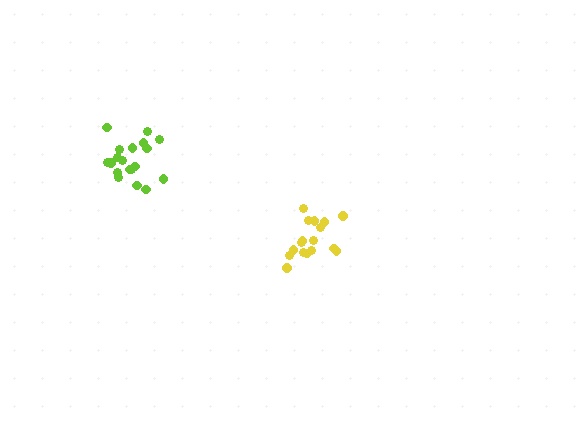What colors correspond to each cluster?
The clusters are colored: lime, yellow.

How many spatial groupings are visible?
There are 2 spatial groupings.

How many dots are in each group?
Group 1: 19 dots, Group 2: 17 dots (36 total).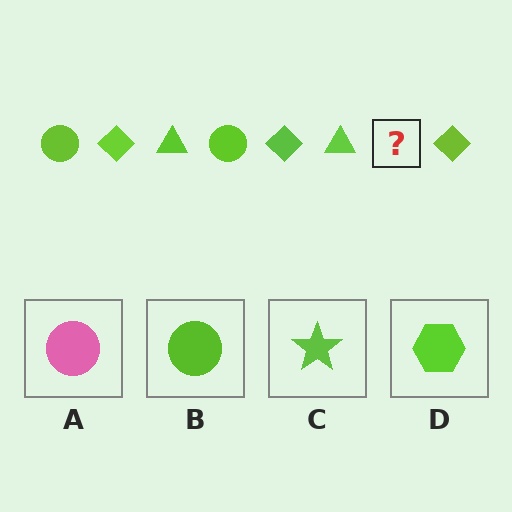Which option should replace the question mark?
Option B.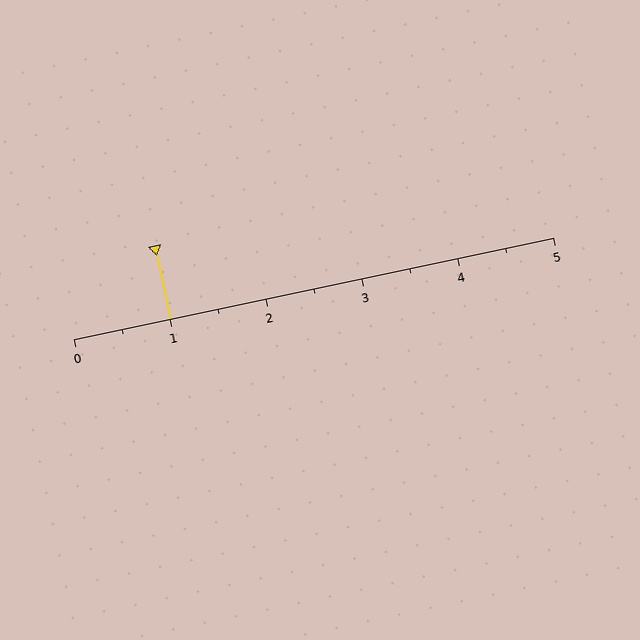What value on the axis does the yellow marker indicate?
The marker indicates approximately 1.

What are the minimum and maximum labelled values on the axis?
The axis runs from 0 to 5.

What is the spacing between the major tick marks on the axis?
The major ticks are spaced 1 apart.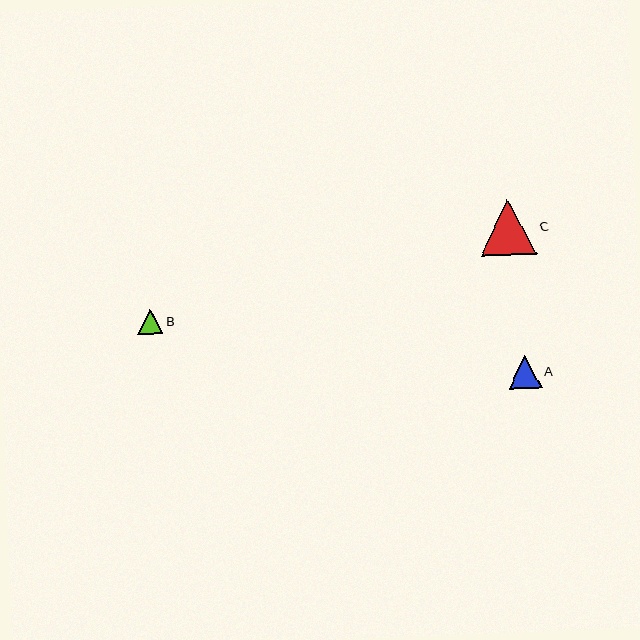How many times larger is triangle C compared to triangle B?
Triangle C is approximately 2.2 times the size of triangle B.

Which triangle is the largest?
Triangle C is the largest with a size of approximately 56 pixels.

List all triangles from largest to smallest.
From largest to smallest: C, A, B.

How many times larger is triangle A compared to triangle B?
Triangle A is approximately 1.3 times the size of triangle B.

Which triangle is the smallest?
Triangle B is the smallest with a size of approximately 25 pixels.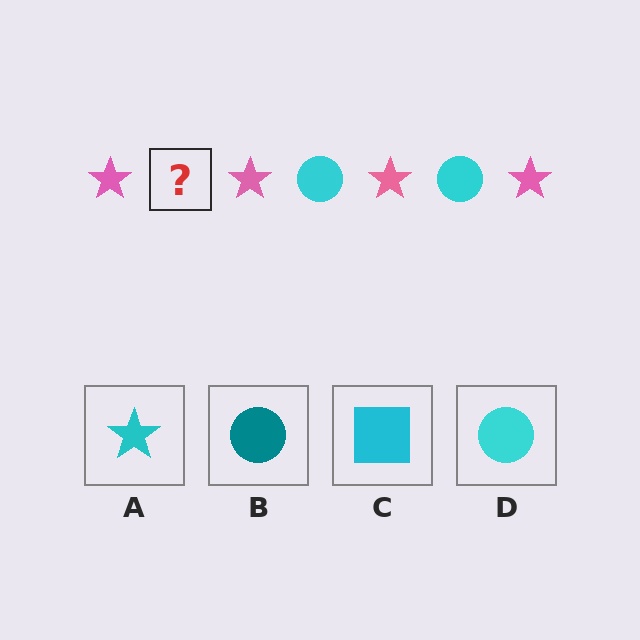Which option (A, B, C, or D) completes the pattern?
D.